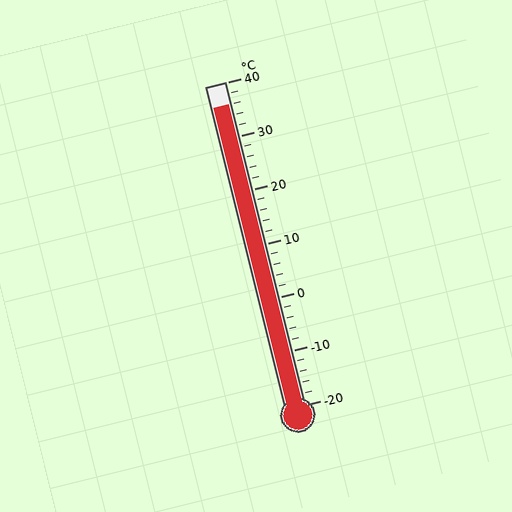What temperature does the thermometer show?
The thermometer shows approximately 36°C.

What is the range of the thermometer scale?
The thermometer scale ranges from -20°C to 40°C.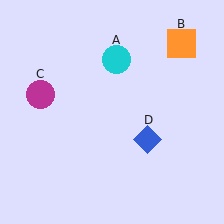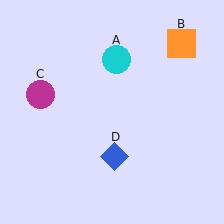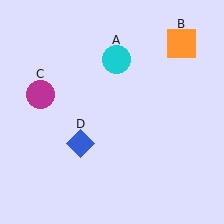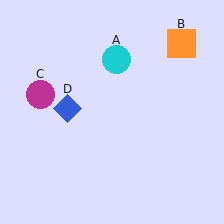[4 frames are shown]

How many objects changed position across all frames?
1 object changed position: blue diamond (object D).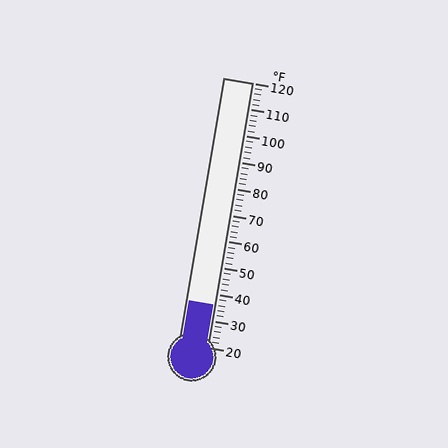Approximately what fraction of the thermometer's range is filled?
The thermometer is filled to approximately 15% of its range.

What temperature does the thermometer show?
The thermometer shows approximately 36°F.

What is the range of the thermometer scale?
The thermometer scale ranges from 20°F to 120°F.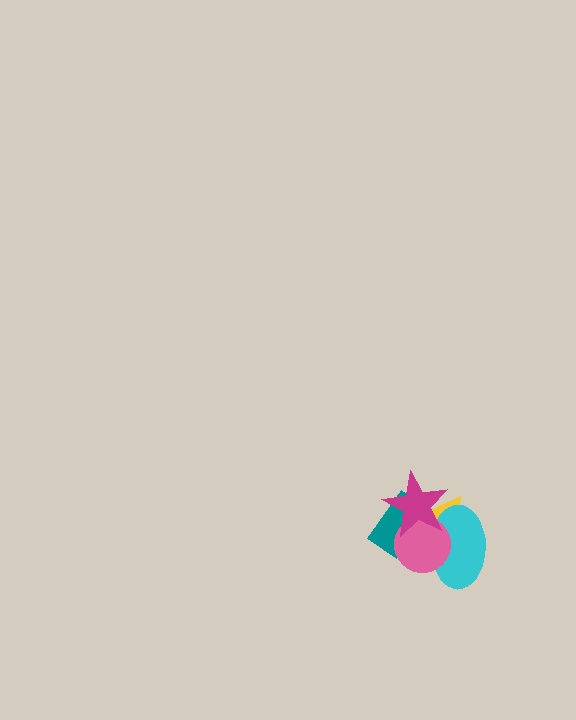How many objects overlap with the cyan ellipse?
4 objects overlap with the cyan ellipse.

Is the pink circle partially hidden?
Yes, it is partially covered by another shape.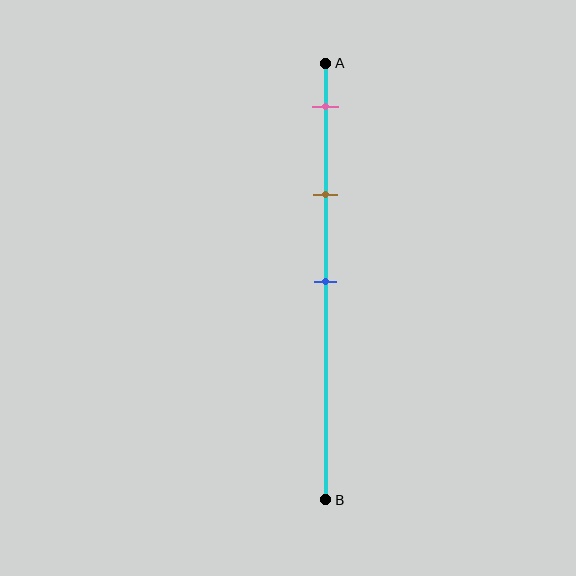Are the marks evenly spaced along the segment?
Yes, the marks are approximately evenly spaced.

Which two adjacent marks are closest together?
The pink and brown marks are the closest adjacent pair.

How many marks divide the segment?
There are 3 marks dividing the segment.